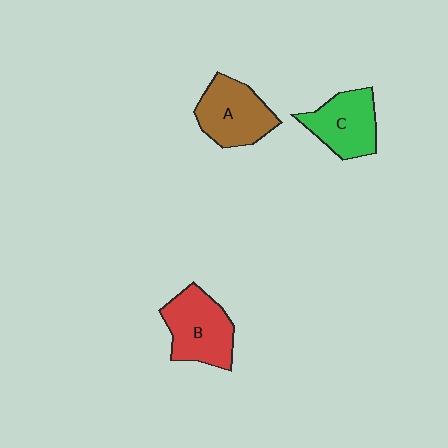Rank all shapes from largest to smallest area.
From largest to smallest: B (red), A (brown), C (green).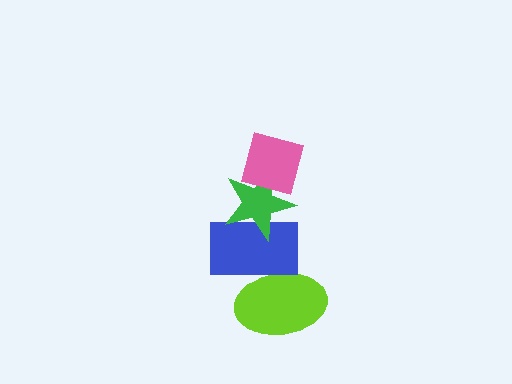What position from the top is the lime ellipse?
The lime ellipse is 4th from the top.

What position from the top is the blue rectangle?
The blue rectangle is 3rd from the top.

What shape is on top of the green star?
The pink diamond is on top of the green star.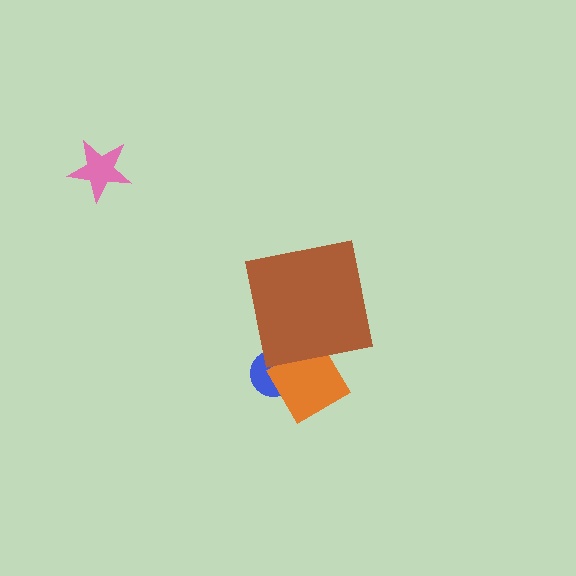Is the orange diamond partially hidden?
Yes, the orange diamond is partially hidden behind the brown square.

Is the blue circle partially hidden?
Yes, the blue circle is partially hidden behind the brown square.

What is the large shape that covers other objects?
A brown square.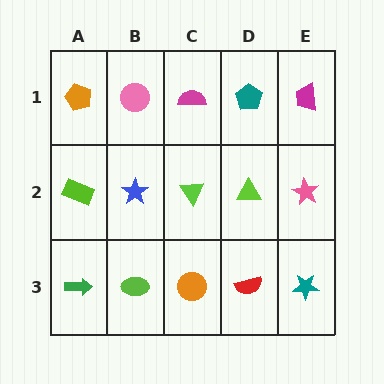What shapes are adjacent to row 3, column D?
A lime triangle (row 2, column D), an orange circle (row 3, column C), a teal star (row 3, column E).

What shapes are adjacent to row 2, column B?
A pink circle (row 1, column B), a lime ellipse (row 3, column B), a lime rectangle (row 2, column A), a lime triangle (row 2, column C).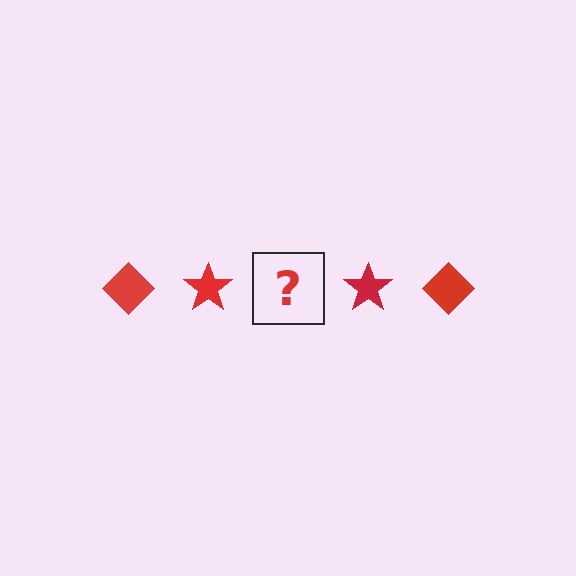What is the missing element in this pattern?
The missing element is a red diamond.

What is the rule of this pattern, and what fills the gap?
The rule is that the pattern cycles through diamond, star shapes in red. The gap should be filled with a red diamond.